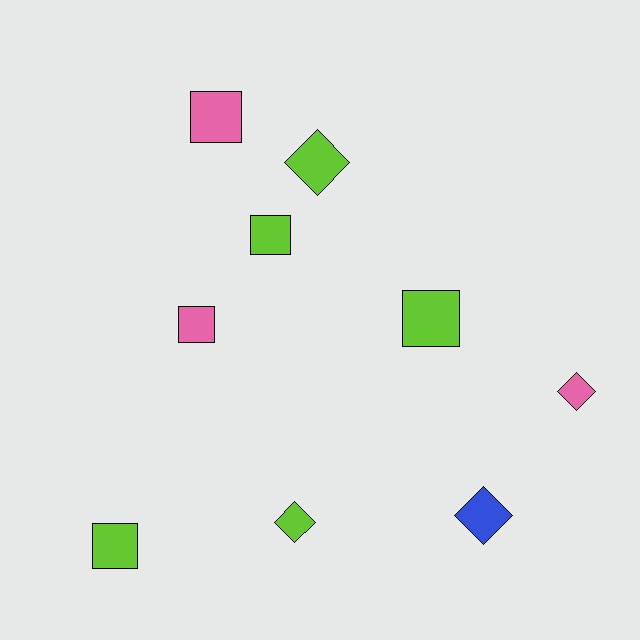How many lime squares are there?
There are 3 lime squares.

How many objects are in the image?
There are 9 objects.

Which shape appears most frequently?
Square, with 5 objects.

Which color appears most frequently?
Lime, with 5 objects.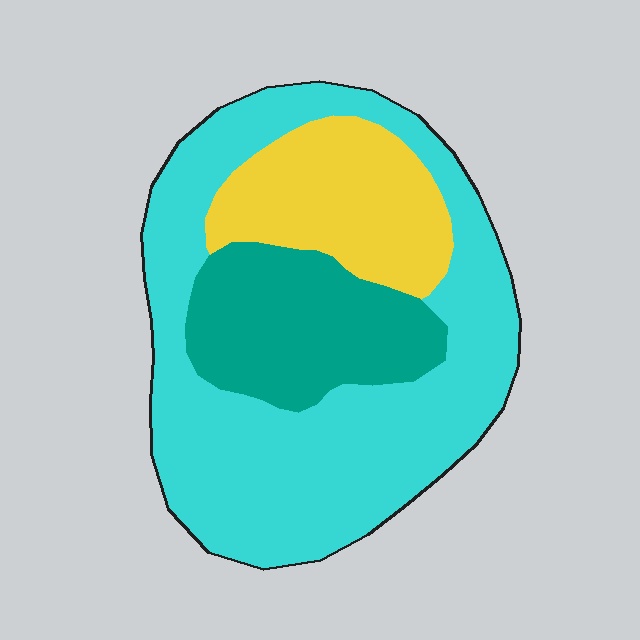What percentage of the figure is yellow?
Yellow takes up between a sixth and a third of the figure.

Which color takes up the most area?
Cyan, at roughly 60%.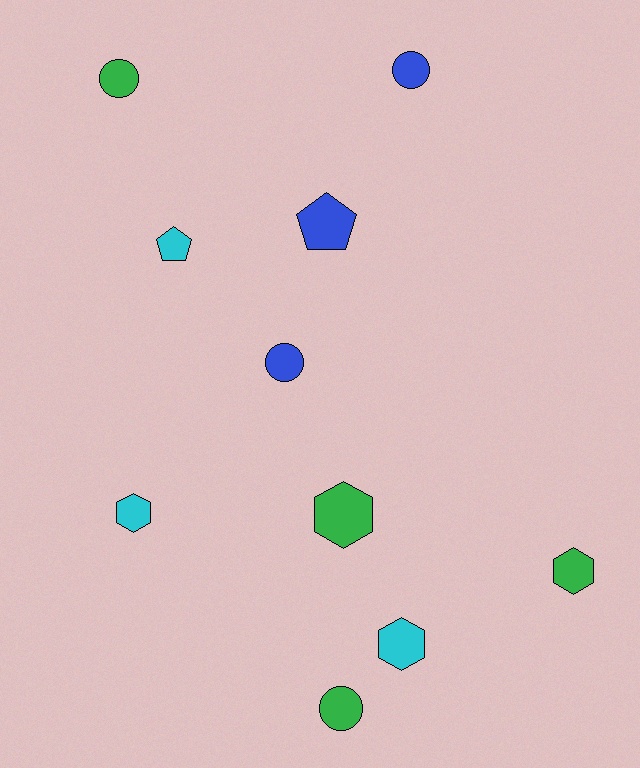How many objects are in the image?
There are 10 objects.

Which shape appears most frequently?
Circle, with 4 objects.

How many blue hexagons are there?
There are no blue hexagons.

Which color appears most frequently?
Green, with 4 objects.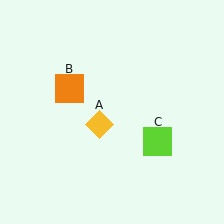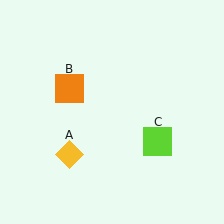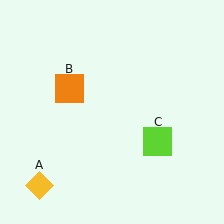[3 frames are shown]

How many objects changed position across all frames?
1 object changed position: yellow diamond (object A).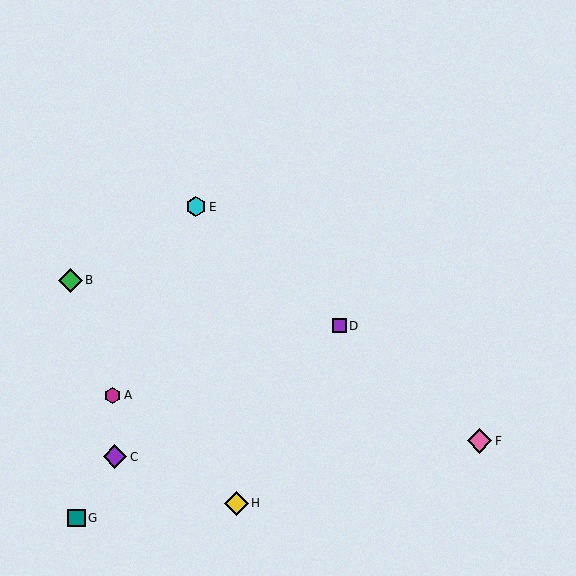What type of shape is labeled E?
Shape E is a cyan hexagon.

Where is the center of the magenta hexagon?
The center of the magenta hexagon is at (113, 395).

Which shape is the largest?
The pink diamond (labeled F) is the largest.